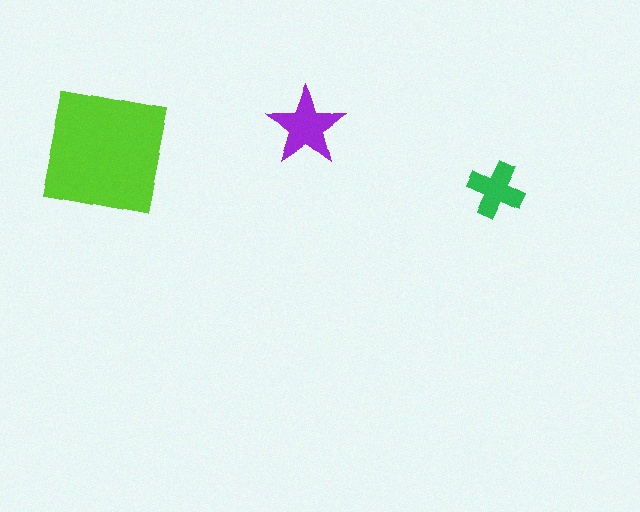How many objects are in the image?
There are 3 objects in the image.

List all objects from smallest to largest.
The green cross, the purple star, the lime square.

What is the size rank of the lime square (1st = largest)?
1st.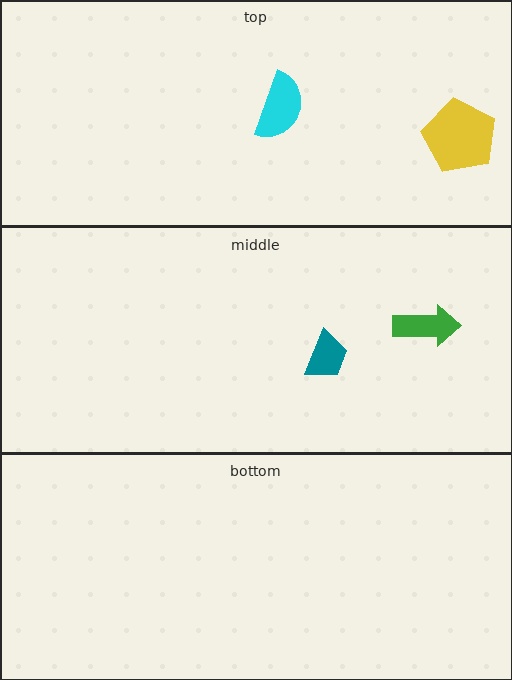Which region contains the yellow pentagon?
The top region.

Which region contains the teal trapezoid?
The middle region.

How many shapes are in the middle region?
2.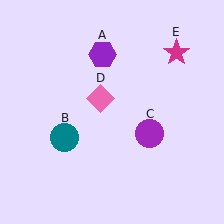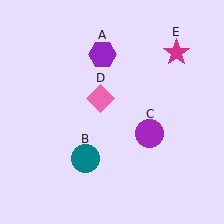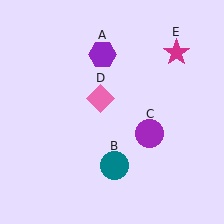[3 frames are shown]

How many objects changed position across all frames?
1 object changed position: teal circle (object B).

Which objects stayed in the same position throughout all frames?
Purple hexagon (object A) and purple circle (object C) and pink diamond (object D) and magenta star (object E) remained stationary.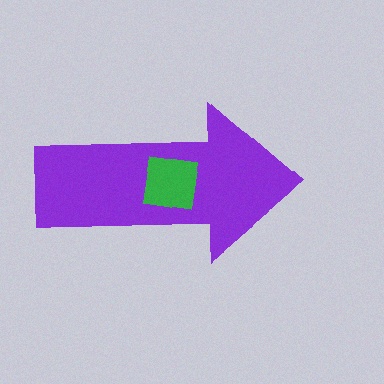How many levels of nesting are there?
2.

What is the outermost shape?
The purple arrow.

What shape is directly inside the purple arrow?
The green square.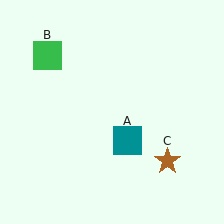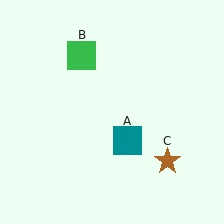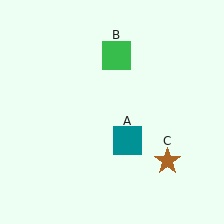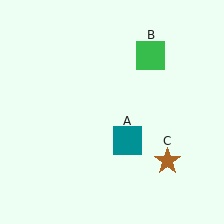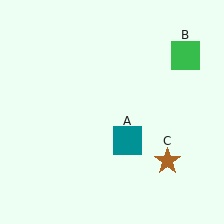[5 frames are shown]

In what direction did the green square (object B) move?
The green square (object B) moved right.